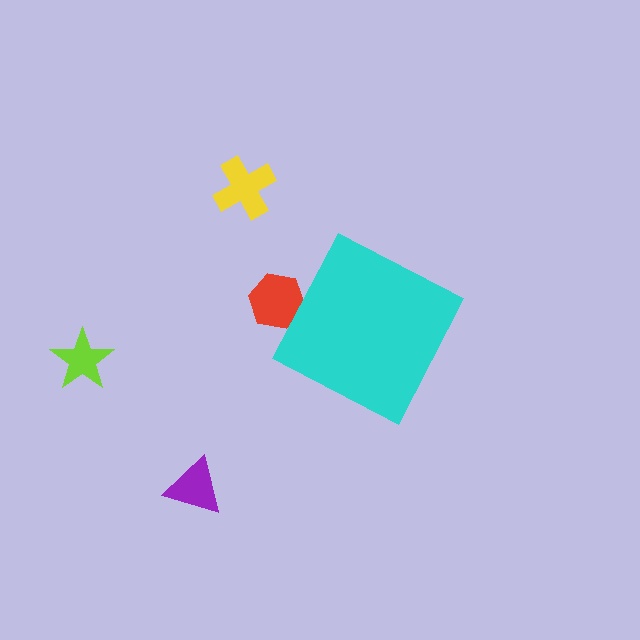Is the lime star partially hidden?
No, the lime star is fully visible.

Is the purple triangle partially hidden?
No, the purple triangle is fully visible.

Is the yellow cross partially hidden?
No, the yellow cross is fully visible.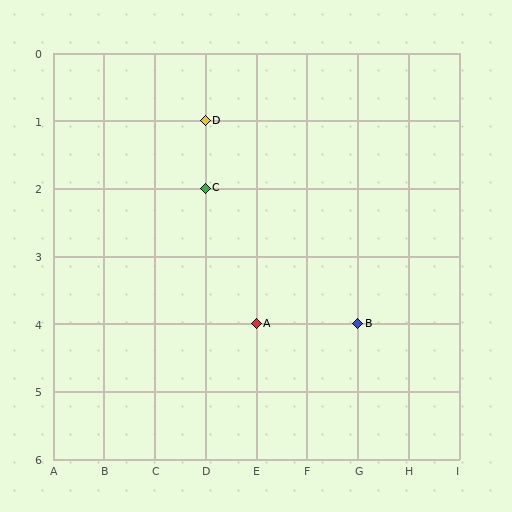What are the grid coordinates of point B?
Point B is at grid coordinates (G, 4).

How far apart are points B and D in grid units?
Points B and D are 3 columns and 3 rows apart (about 4.2 grid units diagonally).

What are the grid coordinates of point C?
Point C is at grid coordinates (D, 2).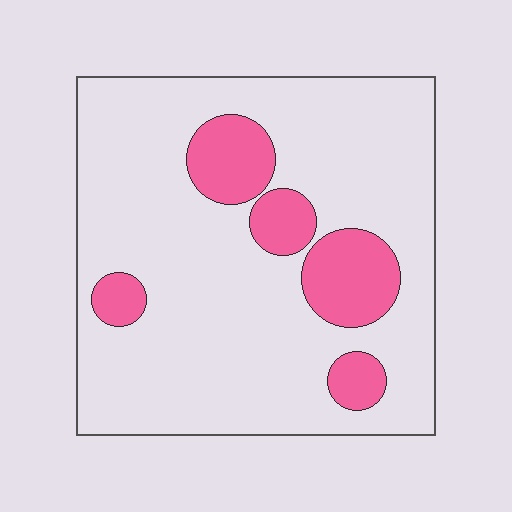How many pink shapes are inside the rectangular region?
5.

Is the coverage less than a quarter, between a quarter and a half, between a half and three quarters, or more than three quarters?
Less than a quarter.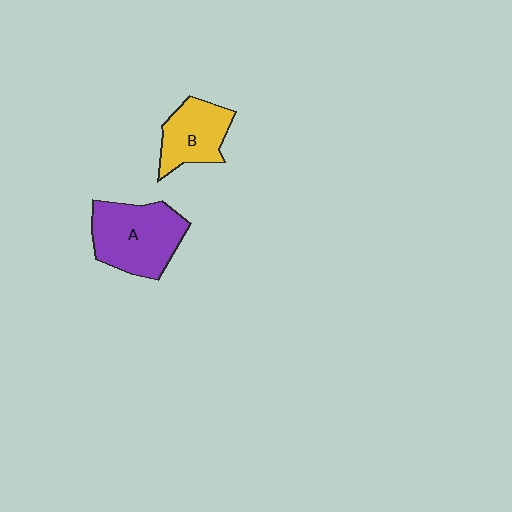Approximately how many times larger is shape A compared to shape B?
Approximately 1.5 times.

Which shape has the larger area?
Shape A (purple).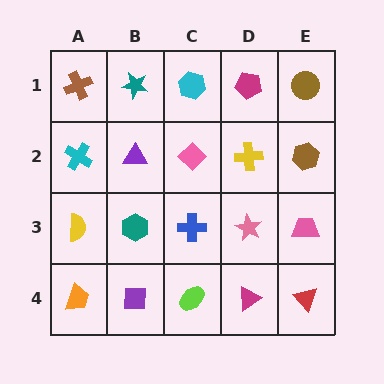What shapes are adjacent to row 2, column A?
A brown cross (row 1, column A), a yellow semicircle (row 3, column A), a purple triangle (row 2, column B).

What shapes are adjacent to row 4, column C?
A blue cross (row 3, column C), a purple square (row 4, column B), a magenta triangle (row 4, column D).